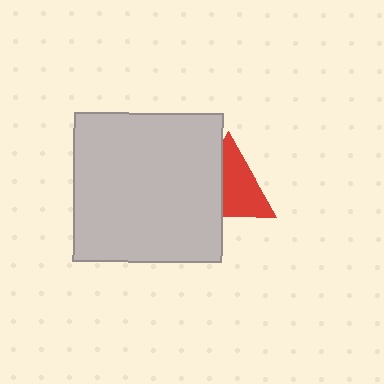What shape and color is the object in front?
The object in front is a light gray square.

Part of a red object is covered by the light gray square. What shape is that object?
It is a triangle.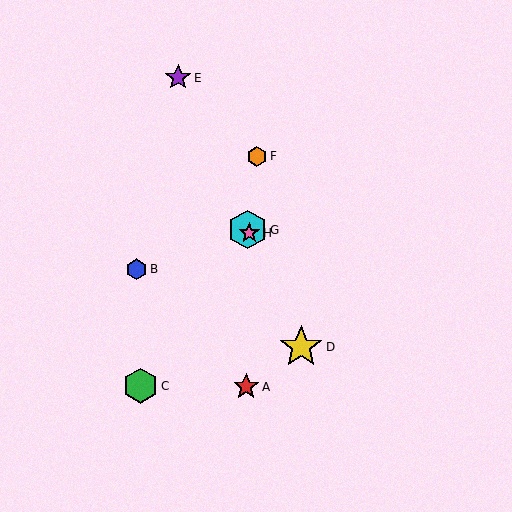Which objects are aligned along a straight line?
Objects D, E, G, H are aligned along a straight line.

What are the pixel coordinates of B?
Object B is at (137, 269).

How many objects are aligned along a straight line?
4 objects (D, E, G, H) are aligned along a straight line.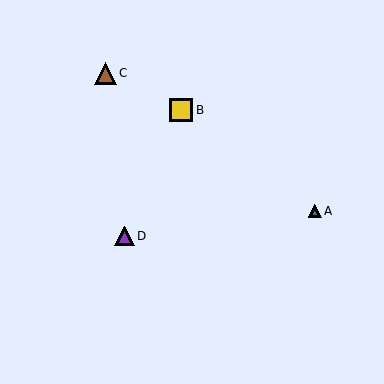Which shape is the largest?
The yellow square (labeled B) is the largest.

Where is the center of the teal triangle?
The center of the teal triangle is at (315, 211).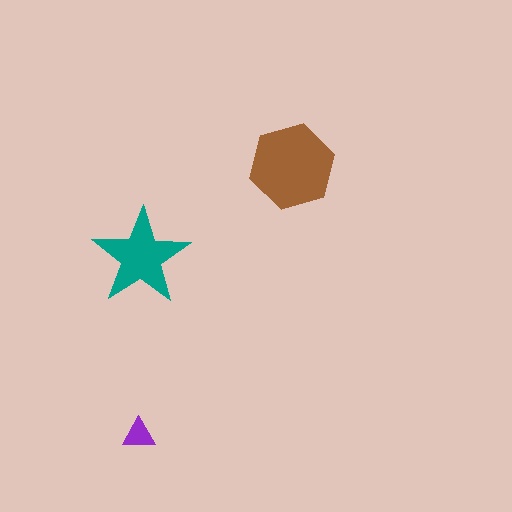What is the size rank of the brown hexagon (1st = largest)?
1st.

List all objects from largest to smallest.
The brown hexagon, the teal star, the purple triangle.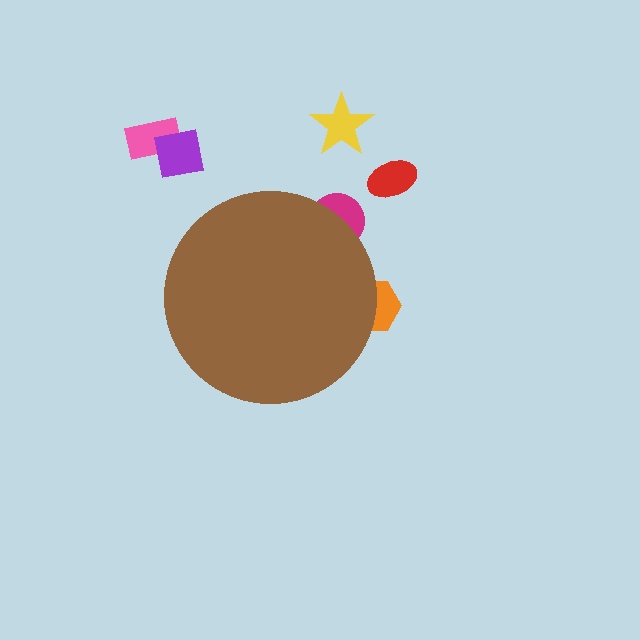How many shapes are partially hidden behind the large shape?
2 shapes are partially hidden.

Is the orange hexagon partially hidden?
Yes, the orange hexagon is partially hidden behind the brown circle.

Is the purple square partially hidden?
No, the purple square is fully visible.